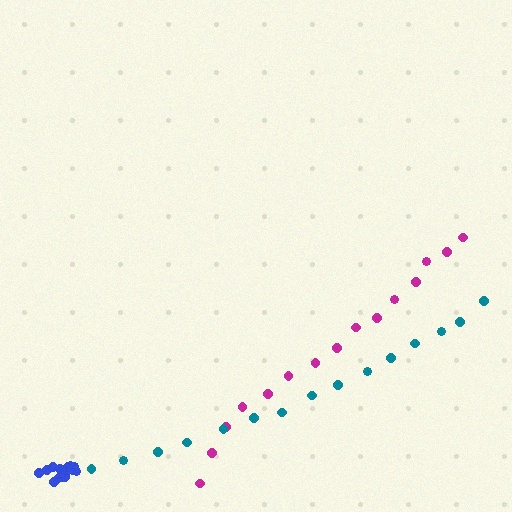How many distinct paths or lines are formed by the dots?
There are 3 distinct paths.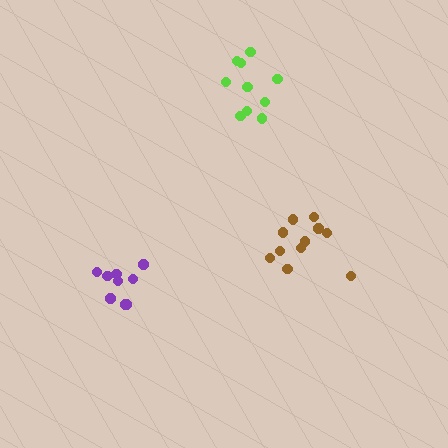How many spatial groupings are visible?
There are 3 spatial groupings.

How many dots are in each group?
Group 1: 11 dots, Group 2: 9 dots, Group 3: 10 dots (30 total).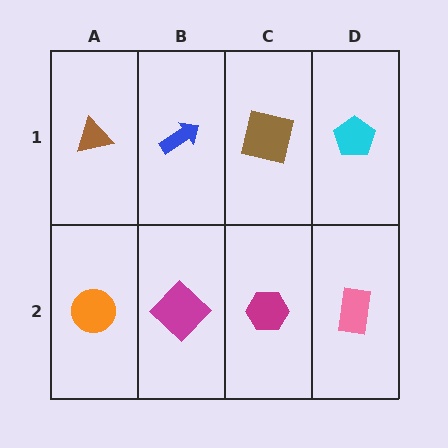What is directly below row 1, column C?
A magenta hexagon.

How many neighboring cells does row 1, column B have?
3.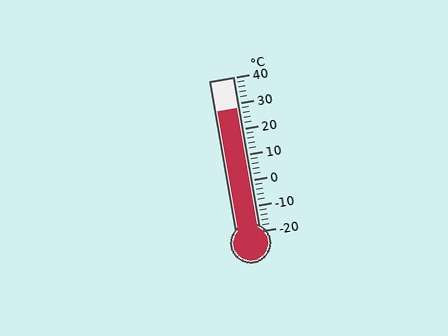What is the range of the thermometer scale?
The thermometer scale ranges from -20°C to 40°C.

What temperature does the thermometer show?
The thermometer shows approximately 28°C.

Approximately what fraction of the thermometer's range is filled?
The thermometer is filled to approximately 80% of its range.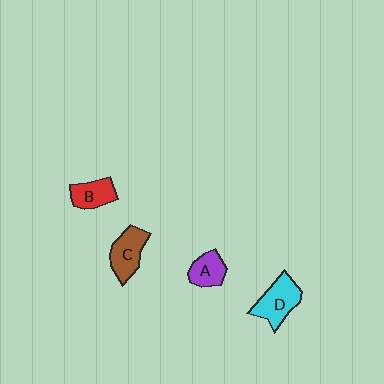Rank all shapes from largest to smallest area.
From largest to smallest: D (cyan), C (brown), B (red), A (purple).